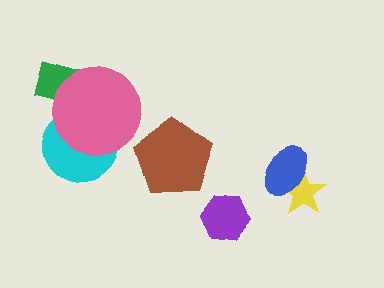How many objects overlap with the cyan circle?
1 object overlaps with the cyan circle.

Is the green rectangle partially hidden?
Yes, it is partially covered by another shape.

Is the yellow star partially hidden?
Yes, it is partially covered by another shape.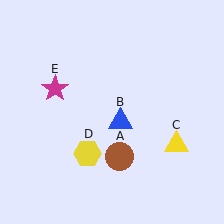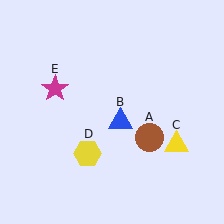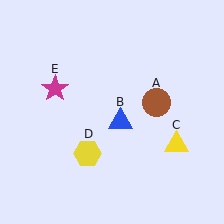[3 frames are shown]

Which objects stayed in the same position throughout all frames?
Blue triangle (object B) and yellow triangle (object C) and yellow hexagon (object D) and magenta star (object E) remained stationary.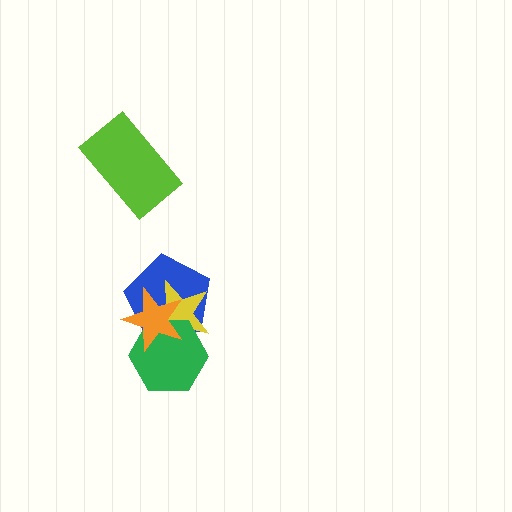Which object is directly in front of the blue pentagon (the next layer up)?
The yellow star is directly in front of the blue pentagon.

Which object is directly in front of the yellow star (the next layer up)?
The green hexagon is directly in front of the yellow star.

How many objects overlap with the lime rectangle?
0 objects overlap with the lime rectangle.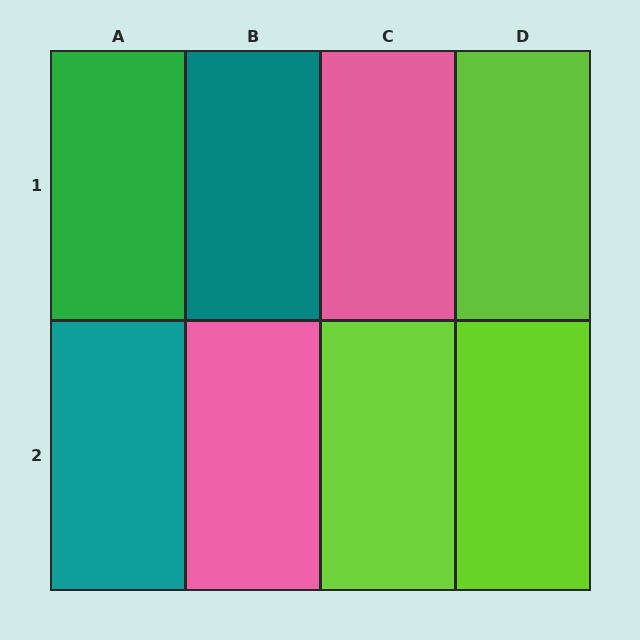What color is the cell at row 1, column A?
Green.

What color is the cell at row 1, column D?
Lime.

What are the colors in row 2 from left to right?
Teal, pink, lime, lime.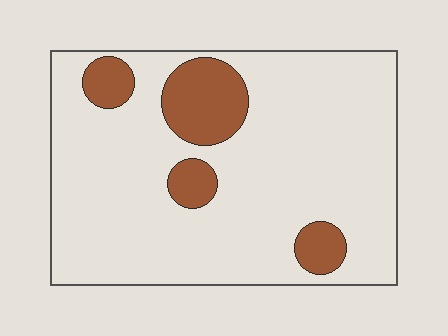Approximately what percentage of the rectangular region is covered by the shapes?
Approximately 15%.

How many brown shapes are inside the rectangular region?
4.